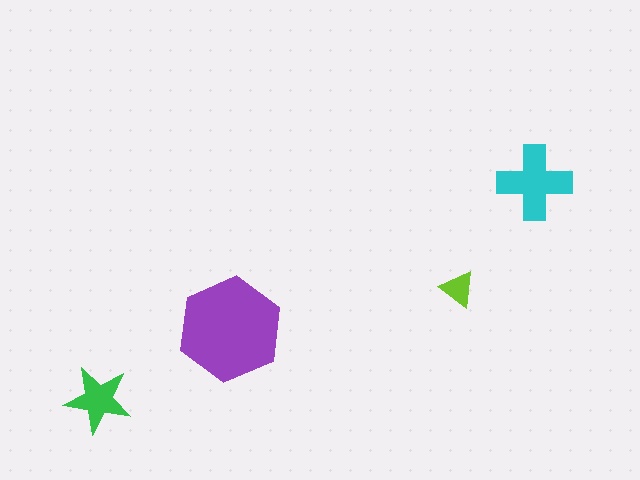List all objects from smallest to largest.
The lime triangle, the green star, the cyan cross, the purple hexagon.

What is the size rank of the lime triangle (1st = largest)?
4th.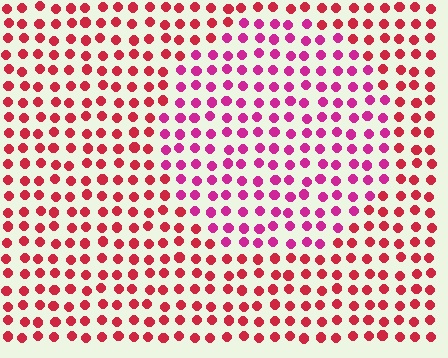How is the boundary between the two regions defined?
The boundary is defined purely by a slight shift in hue (about 31 degrees). Spacing, size, and orientation are identical on both sides.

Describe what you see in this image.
The image is filled with small red elements in a uniform arrangement. A circle-shaped region is visible where the elements are tinted to a slightly different hue, forming a subtle color boundary.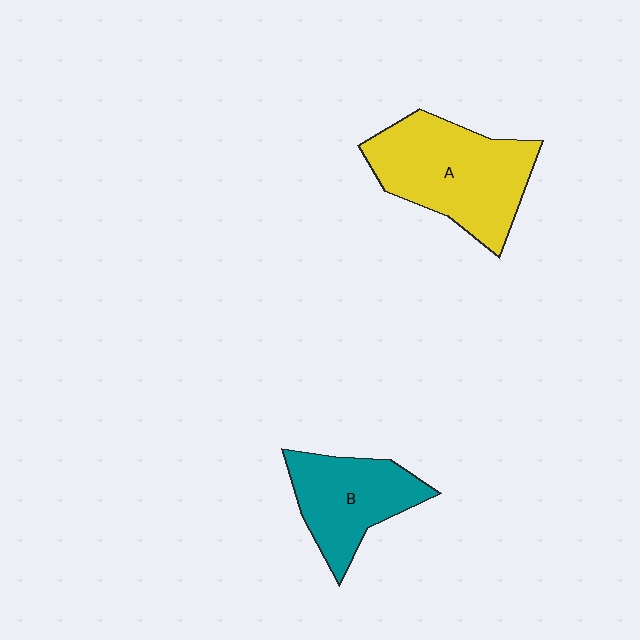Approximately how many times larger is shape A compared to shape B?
Approximately 1.4 times.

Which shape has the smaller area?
Shape B (teal).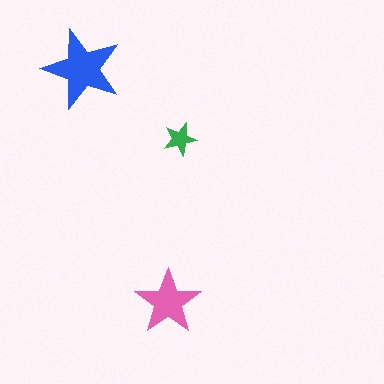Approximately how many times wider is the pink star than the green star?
About 2 times wider.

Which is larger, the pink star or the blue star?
The blue one.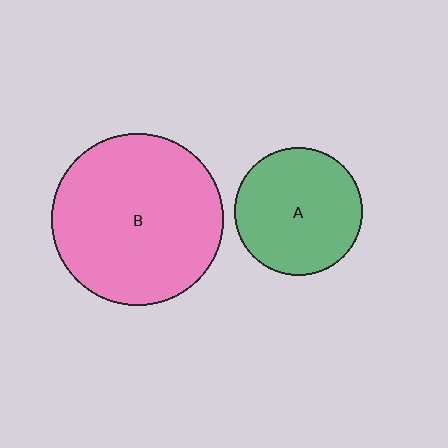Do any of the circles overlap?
No, none of the circles overlap.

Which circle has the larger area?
Circle B (pink).